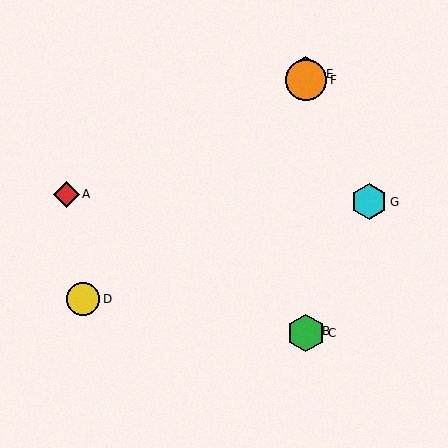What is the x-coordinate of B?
Object B is at x≈306.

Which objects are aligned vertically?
Objects B, C, E, F are aligned vertically.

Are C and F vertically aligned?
Yes, both are at x≈306.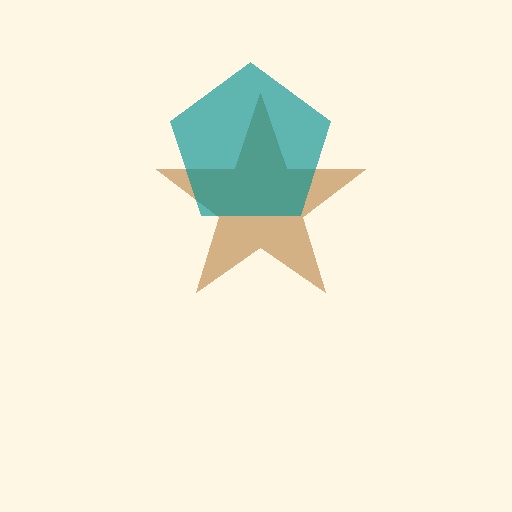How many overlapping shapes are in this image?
There are 2 overlapping shapes in the image.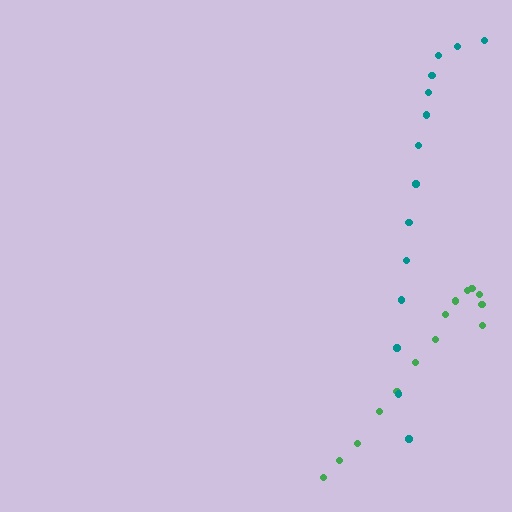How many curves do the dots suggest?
There are 2 distinct paths.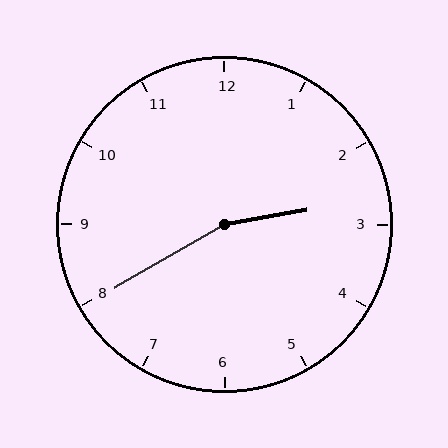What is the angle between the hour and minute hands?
Approximately 160 degrees.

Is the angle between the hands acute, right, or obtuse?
It is obtuse.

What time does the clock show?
2:40.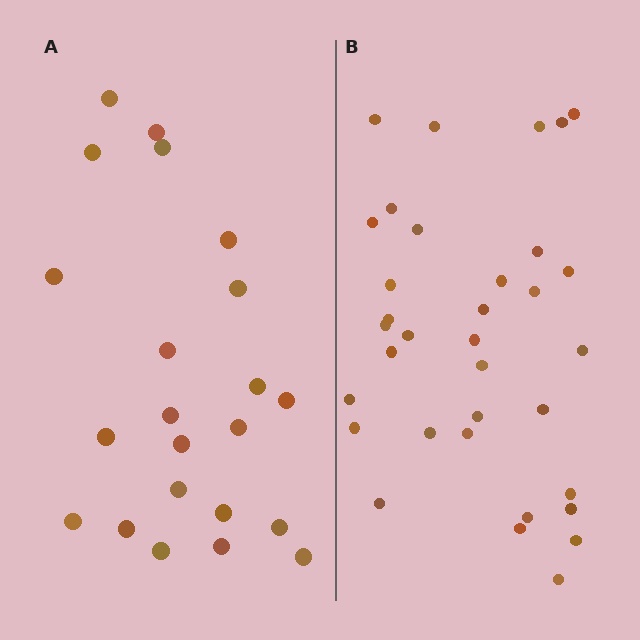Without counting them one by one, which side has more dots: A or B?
Region B (the right region) has more dots.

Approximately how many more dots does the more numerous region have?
Region B has roughly 12 or so more dots than region A.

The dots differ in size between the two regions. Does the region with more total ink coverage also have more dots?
No. Region A has more total ink coverage because its dots are larger, but region B actually contains more individual dots. Total area can be misleading — the number of items is what matters here.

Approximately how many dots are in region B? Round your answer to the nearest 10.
About 30 dots. (The exact count is 34, which rounds to 30.)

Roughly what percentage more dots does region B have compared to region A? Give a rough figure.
About 55% more.